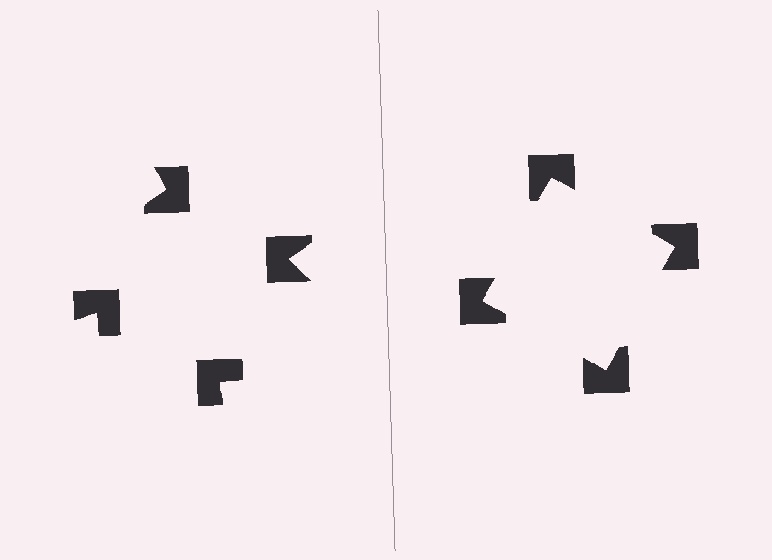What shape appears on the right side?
An illusory square.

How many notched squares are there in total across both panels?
8 — 4 on each side.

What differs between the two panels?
The notched squares are positioned identically on both sides; only the wedge orientations differ. On the right they align to a square; on the left they are misaligned.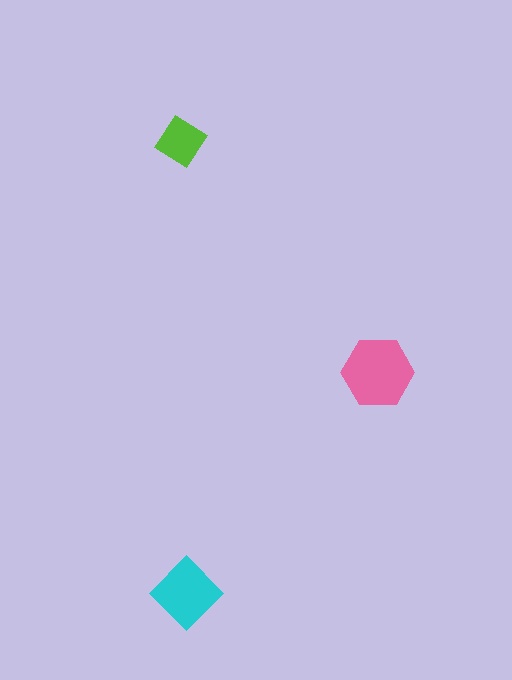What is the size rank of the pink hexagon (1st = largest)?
1st.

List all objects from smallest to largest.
The lime diamond, the cyan diamond, the pink hexagon.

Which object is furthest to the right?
The pink hexagon is rightmost.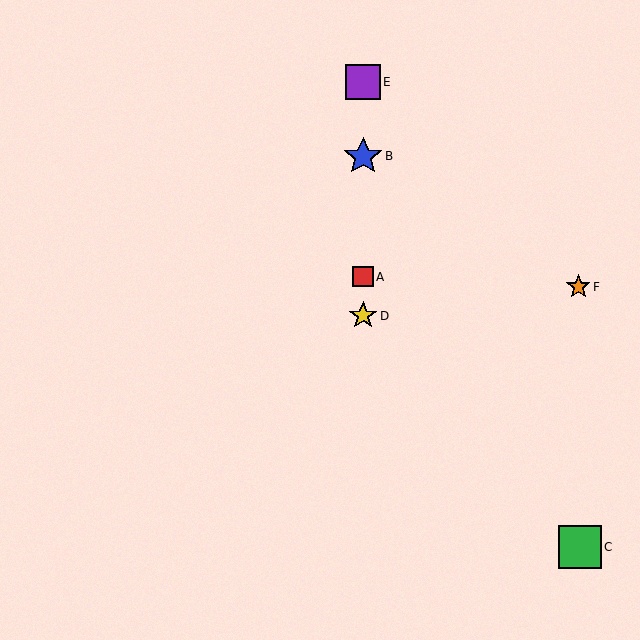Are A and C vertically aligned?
No, A is at x≈363 and C is at x≈580.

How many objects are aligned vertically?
4 objects (A, B, D, E) are aligned vertically.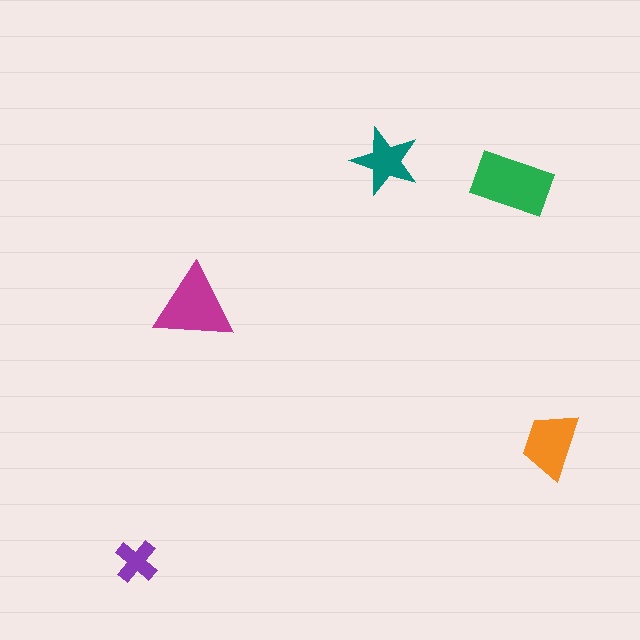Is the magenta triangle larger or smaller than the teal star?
Larger.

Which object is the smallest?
The purple cross.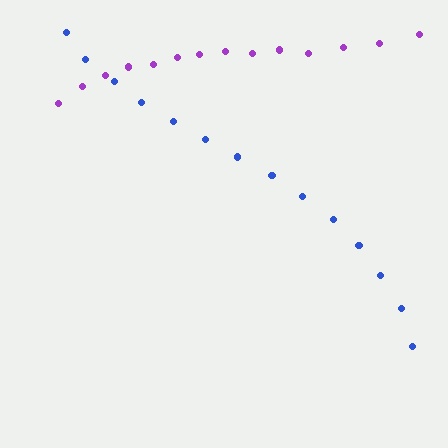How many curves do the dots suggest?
There are 2 distinct paths.